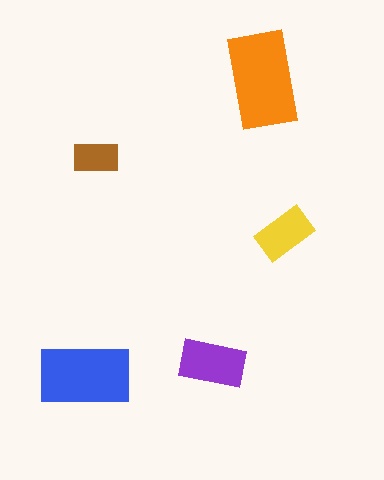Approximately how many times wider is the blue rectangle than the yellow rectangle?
About 1.5 times wider.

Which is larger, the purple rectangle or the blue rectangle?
The blue one.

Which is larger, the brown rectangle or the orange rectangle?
The orange one.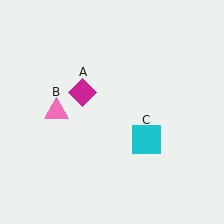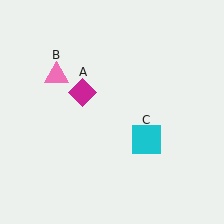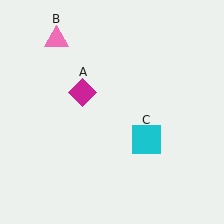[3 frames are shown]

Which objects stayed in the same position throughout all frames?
Magenta diamond (object A) and cyan square (object C) remained stationary.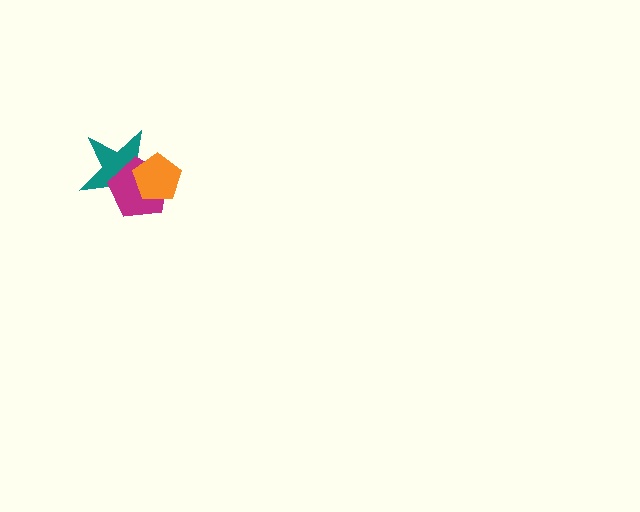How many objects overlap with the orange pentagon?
2 objects overlap with the orange pentagon.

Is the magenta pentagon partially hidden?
Yes, it is partially covered by another shape.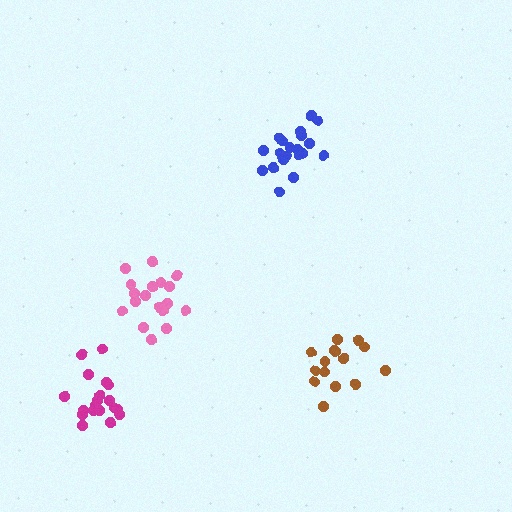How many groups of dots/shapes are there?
There are 4 groups.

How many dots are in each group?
Group 1: 15 dots, Group 2: 20 dots, Group 3: 19 dots, Group 4: 19 dots (73 total).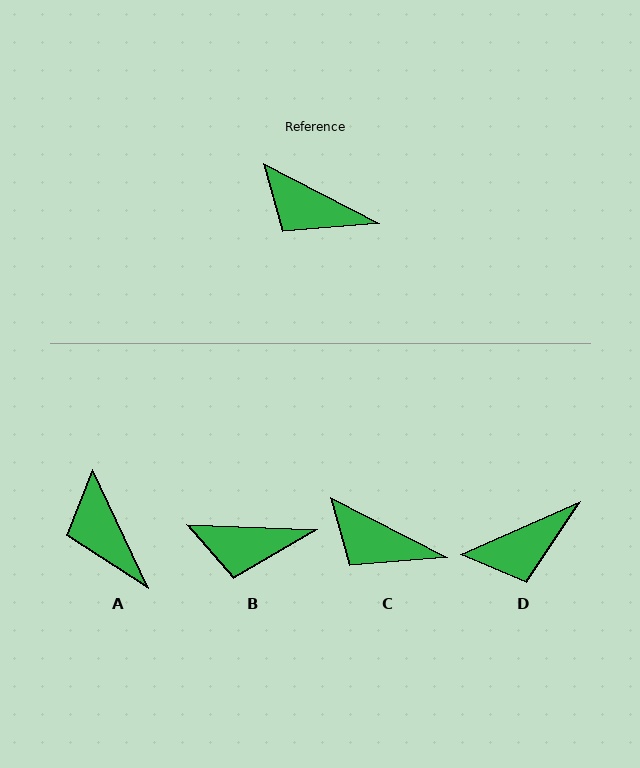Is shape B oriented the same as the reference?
No, it is off by about 25 degrees.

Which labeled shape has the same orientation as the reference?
C.